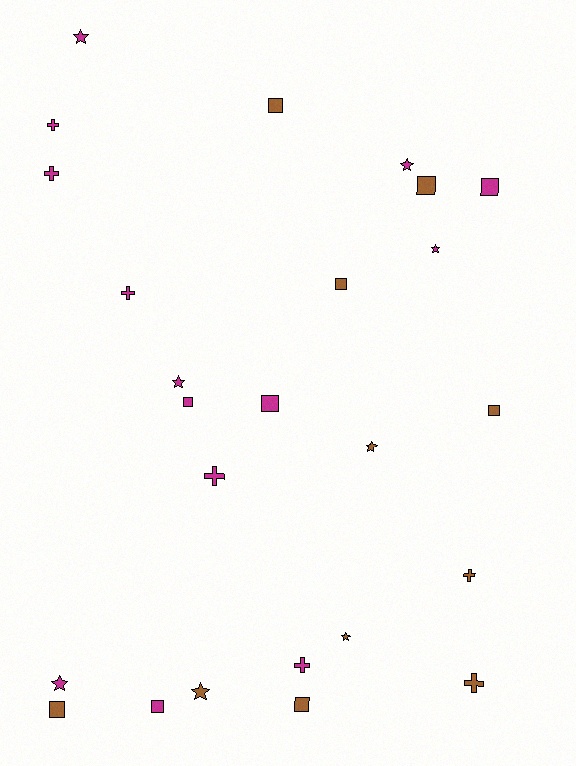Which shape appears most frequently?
Square, with 10 objects.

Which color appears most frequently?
Magenta, with 14 objects.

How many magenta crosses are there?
There are 5 magenta crosses.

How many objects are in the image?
There are 25 objects.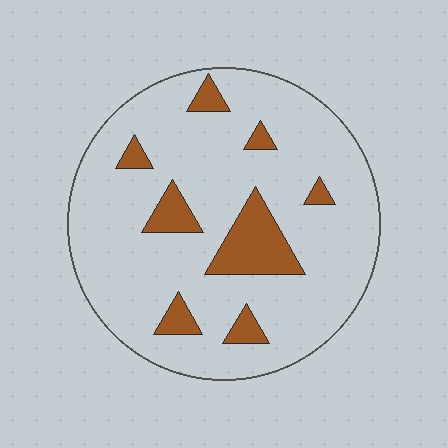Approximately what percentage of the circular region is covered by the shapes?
Approximately 15%.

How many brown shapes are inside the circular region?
8.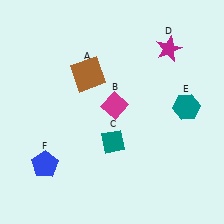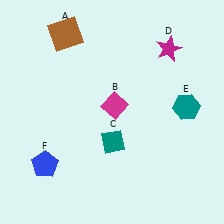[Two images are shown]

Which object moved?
The brown square (A) moved up.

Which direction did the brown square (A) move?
The brown square (A) moved up.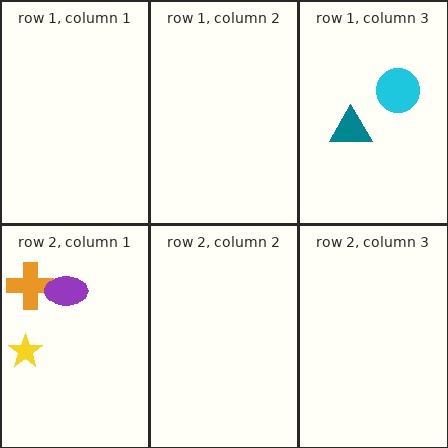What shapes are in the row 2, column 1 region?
The orange cross, the purple ellipse, the yellow star.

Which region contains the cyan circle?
The row 1, column 3 region.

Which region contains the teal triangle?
The row 1, column 3 region.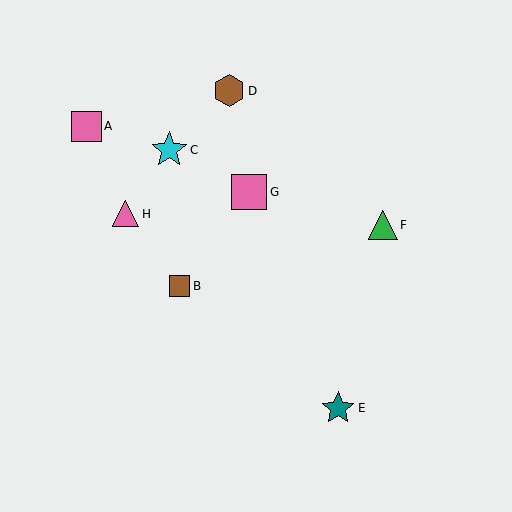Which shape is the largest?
The cyan star (labeled C) is the largest.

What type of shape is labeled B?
Shape B is a brown square.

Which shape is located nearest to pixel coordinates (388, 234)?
The green triangle (labeled F) at (383, 225) is nearest to that location.